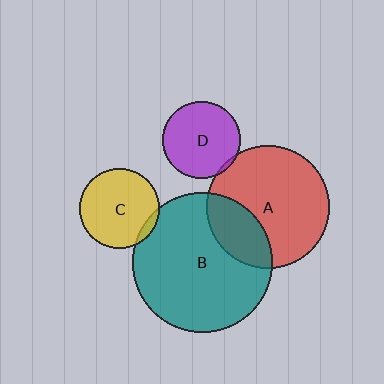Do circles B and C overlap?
Yes.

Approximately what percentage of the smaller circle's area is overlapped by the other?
Approximately 10%.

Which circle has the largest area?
Circle B (teal).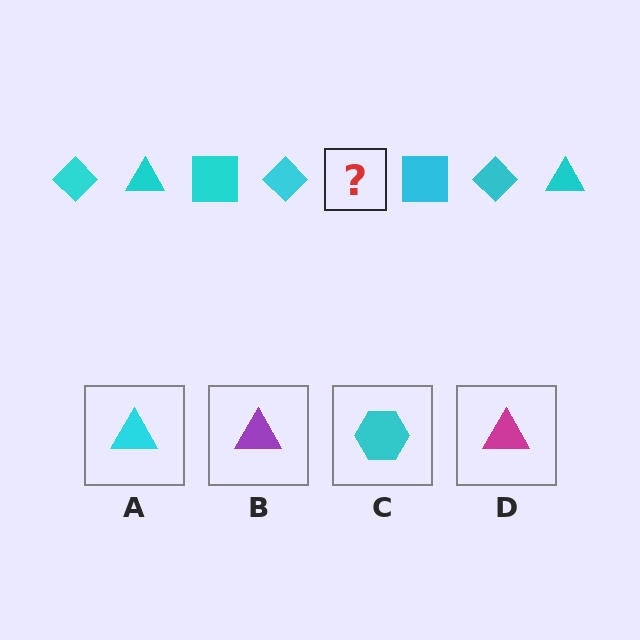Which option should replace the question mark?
Option A.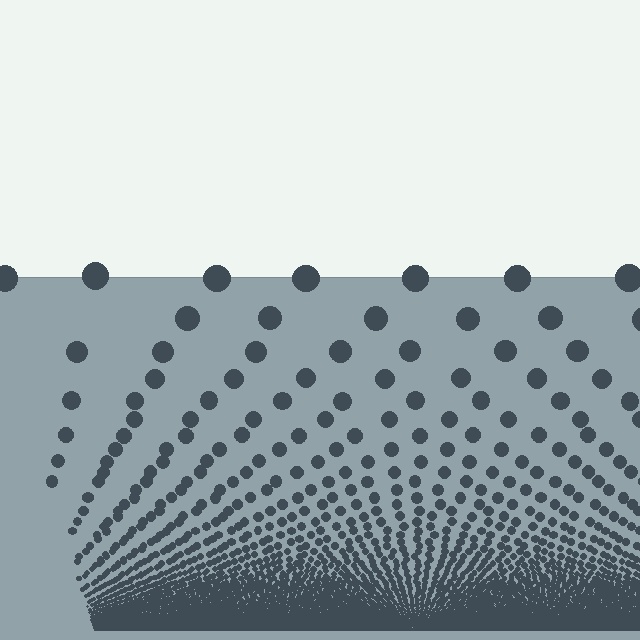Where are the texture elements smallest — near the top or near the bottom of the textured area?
Near the bottom.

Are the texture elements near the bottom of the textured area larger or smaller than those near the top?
Smaller. The gradient is inverted — elements near the bottom are smaller and denser.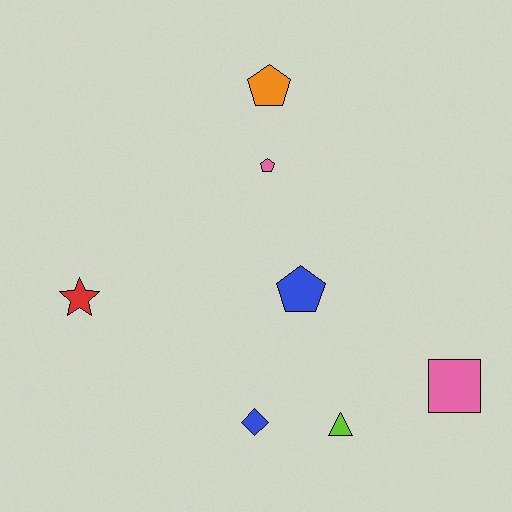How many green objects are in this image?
There are no green objects.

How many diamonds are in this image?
There is 1 diamond.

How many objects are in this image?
There are 7 objects.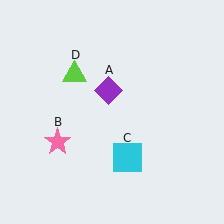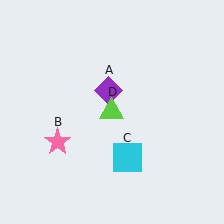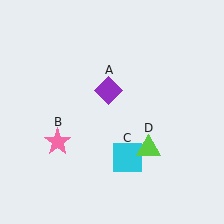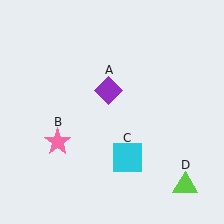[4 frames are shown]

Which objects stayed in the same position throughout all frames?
Purple diamond (object A) and pink star (object B) and cyan square (object C) remained stationary.